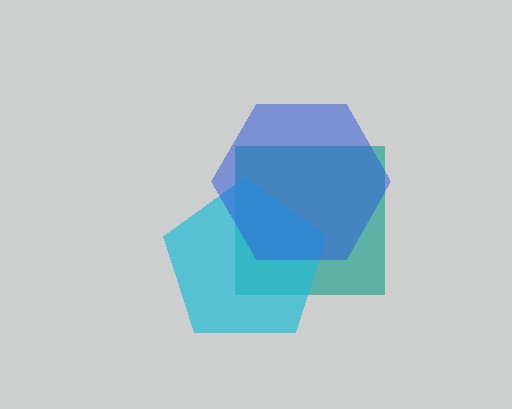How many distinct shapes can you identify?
There are 3 distinct shapes: a teal square, a cyan pentagon, a blue hexagon.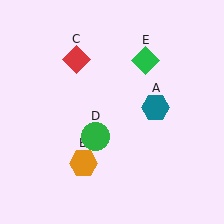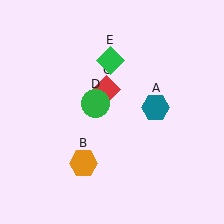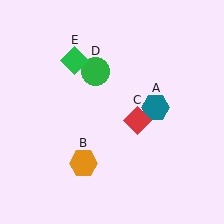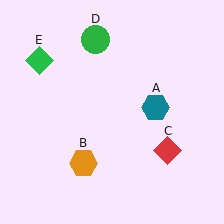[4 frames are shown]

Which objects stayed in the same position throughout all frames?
Teal hexagon (object A) and orange hexagon (object B) remained stationary.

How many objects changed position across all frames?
3 objects changed position: red diamond (object C), green circle (object D), green diamond (object E).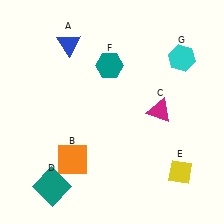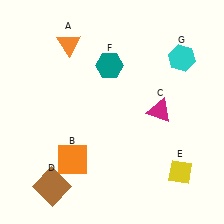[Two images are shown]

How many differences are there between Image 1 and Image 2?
There are 2 differences between the two images.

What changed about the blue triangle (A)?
In Image 1, A is blue. In Image 2, it changed to orange.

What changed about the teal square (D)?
In Image 1, D is teal. In Image 2, it changed to brown.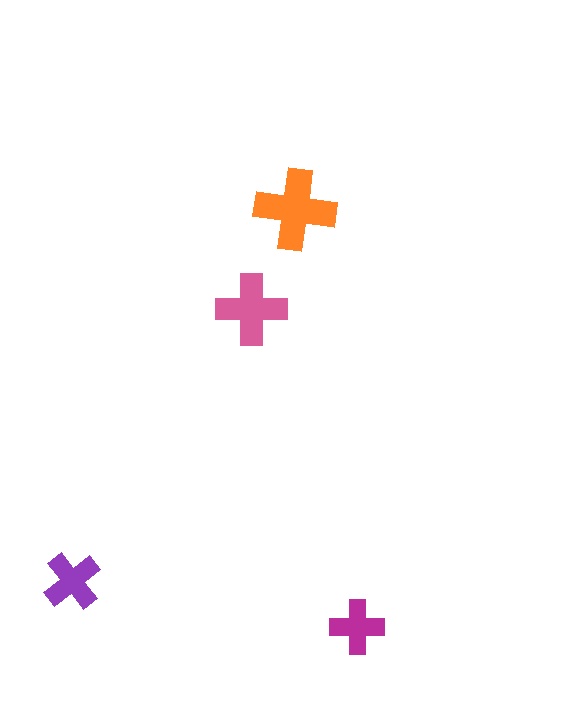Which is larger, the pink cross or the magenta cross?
The pink one.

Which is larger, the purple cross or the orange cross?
The orange one.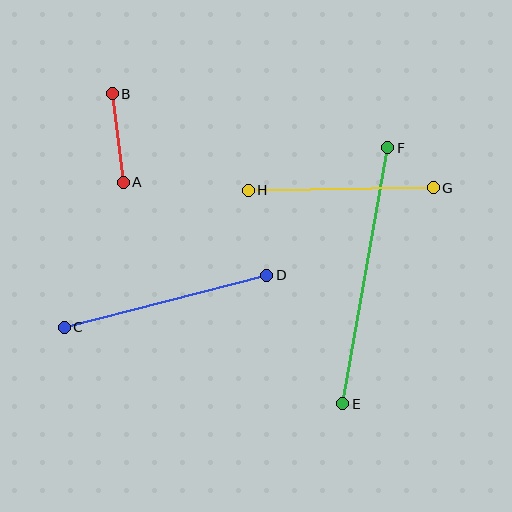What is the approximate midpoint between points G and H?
The midpoint is at approximately (341, 189) pixels.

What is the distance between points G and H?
The distance is approximately 185 pixels.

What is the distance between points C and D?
The distance is approximately 209 pixels.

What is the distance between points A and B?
The distance is approximately 89 pixels.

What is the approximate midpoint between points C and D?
The midpoint is at approximately (166, 301) pixels.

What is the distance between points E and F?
The distance is approximately 260 pixels.